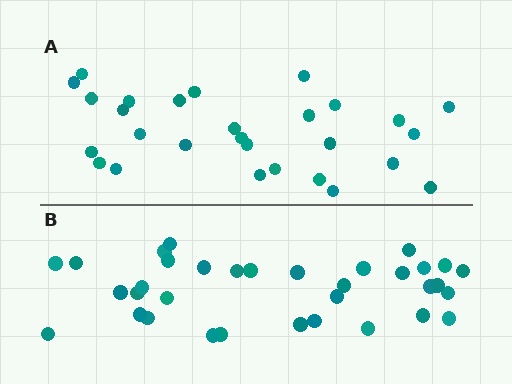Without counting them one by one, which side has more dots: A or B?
Region B (the bottom region) has more dots.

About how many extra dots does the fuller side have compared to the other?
Region B has about 6 more dots than region A.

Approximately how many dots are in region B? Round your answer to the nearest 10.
About 30 dots. (The exact count is 34, which rounds to 30.)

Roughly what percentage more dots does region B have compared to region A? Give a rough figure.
About 20% more.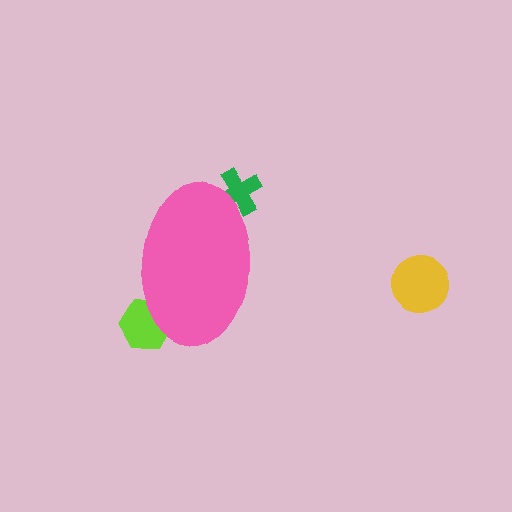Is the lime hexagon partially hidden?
Yes, the lime hexagon is partially hidden behind the pink ellipse.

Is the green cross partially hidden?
Yes, the green cross is partially hidden behind the pink ellipse.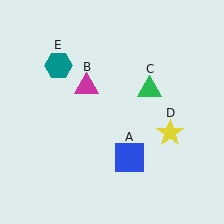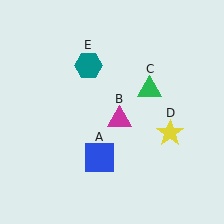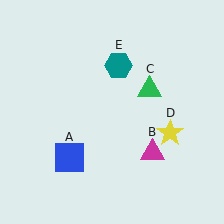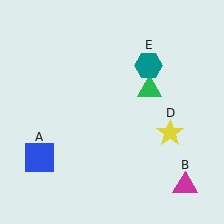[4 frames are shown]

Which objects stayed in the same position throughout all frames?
Green triangle (object C) and yellow star (object D) remained stationary.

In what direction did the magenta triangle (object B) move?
The magenta triangle (object B) moved down and to the right.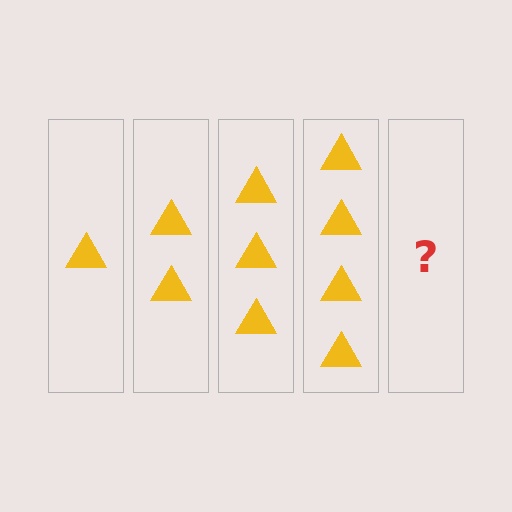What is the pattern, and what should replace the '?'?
The pattern is that each step adds one more triangle. The '?' should be 5 triangles.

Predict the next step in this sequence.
The next step is 5 triangles.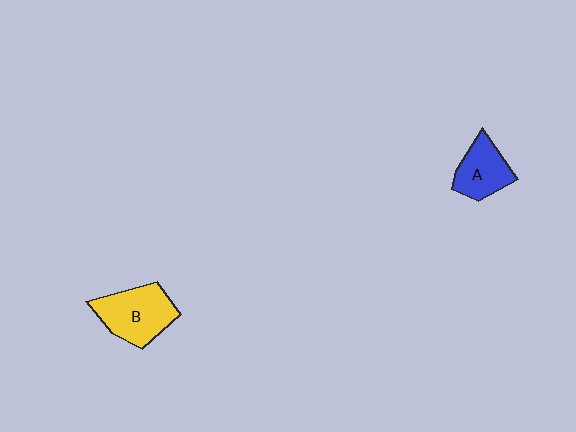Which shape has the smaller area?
Shape A (blue).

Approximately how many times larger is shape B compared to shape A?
Approximately 1.4 times.